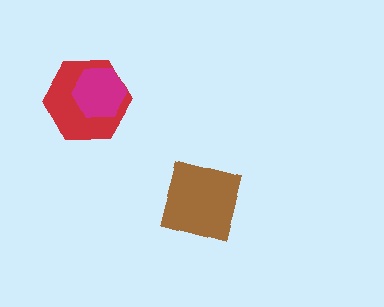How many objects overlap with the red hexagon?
1 object overlaps with the red hexagon.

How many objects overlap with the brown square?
0 objects overlap with the brown square.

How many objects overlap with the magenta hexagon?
1 object overlaps with the magenta hexagon.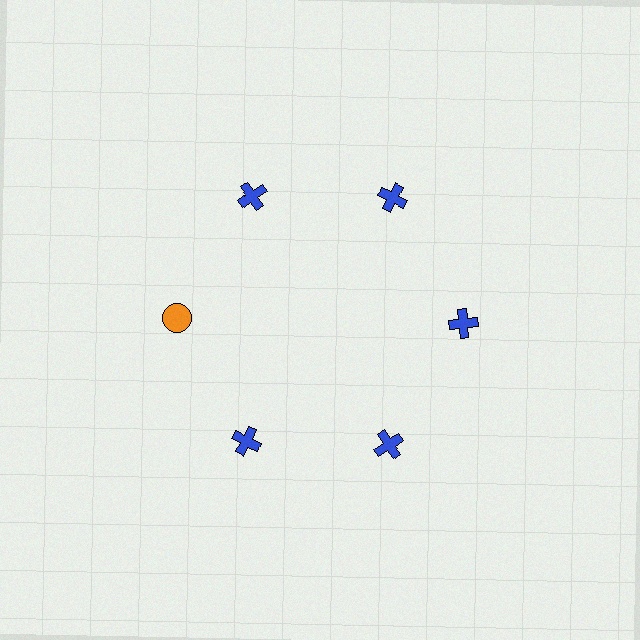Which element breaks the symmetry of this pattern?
The orange circle at roughly the 9 o'clock position breaks the symmetry. All other shapes are blue crosses.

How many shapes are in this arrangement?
There are 6 shapes arranged in a ring pattern.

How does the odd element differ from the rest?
It differs in both color (orange instead of blue) and shape (circle instead of cross).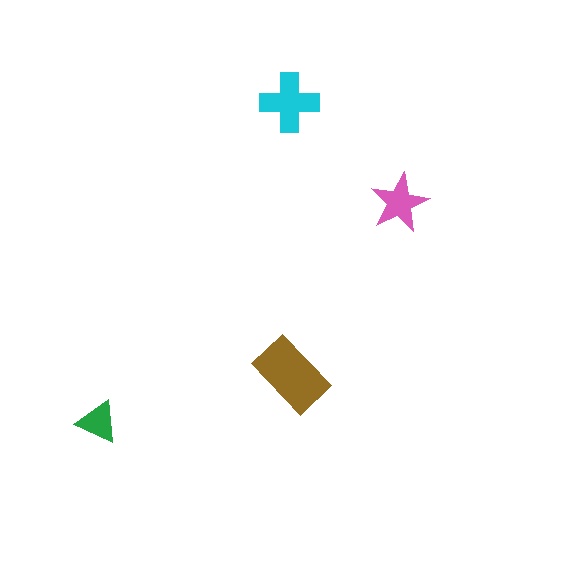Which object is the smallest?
The green triangle.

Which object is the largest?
The brown rectangle.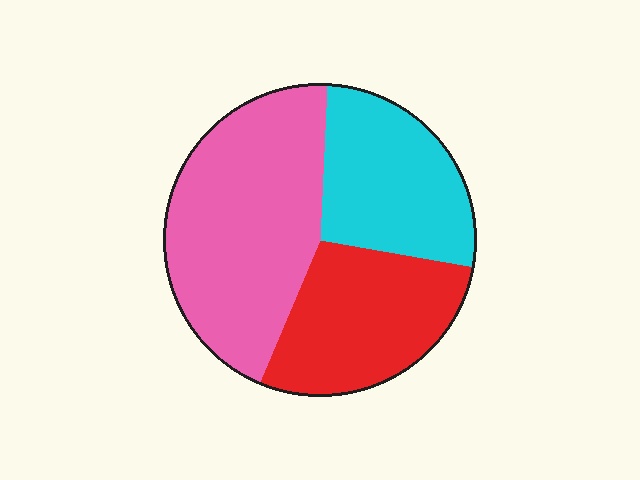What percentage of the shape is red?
Red covers 28% of the shape.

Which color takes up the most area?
Pink, at roughly 45%.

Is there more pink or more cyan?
Pink.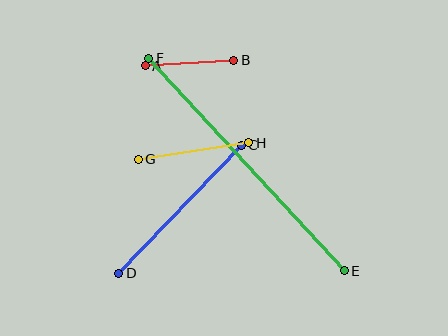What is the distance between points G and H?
The distance is approximately 112 pixels.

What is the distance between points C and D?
The distance is approximately 177 pixels.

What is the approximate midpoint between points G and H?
The midpoint is at approximately (193, 151) pixels.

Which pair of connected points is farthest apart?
Points E and F are farthest apart.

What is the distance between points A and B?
The distance is approximately 89 pixels.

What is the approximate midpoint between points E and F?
The midpoint is at approximately (246, 165) pixels.